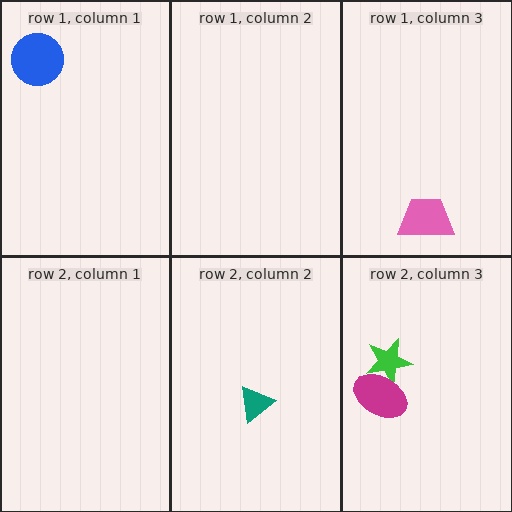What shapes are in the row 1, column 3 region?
The pink trapezoid.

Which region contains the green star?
The row 2, column 3 region.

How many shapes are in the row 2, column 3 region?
2.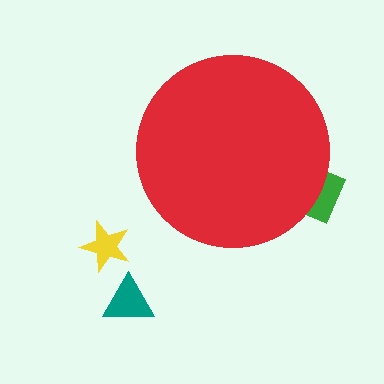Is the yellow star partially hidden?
No, the yellow star is fully visible.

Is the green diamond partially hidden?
Yes, the green diamond is partially hidden behind the red circle.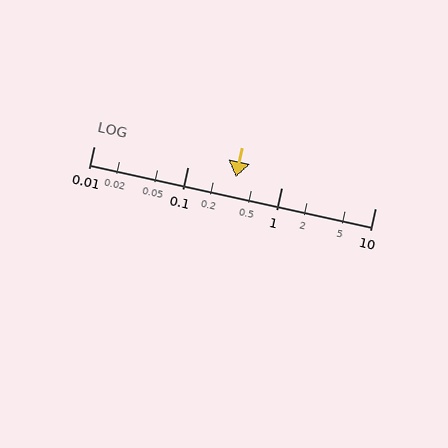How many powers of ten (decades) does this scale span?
The scale spans 3 decades, from 0.01 to 10.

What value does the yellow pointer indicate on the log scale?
The pointer indicates approximately 0.33.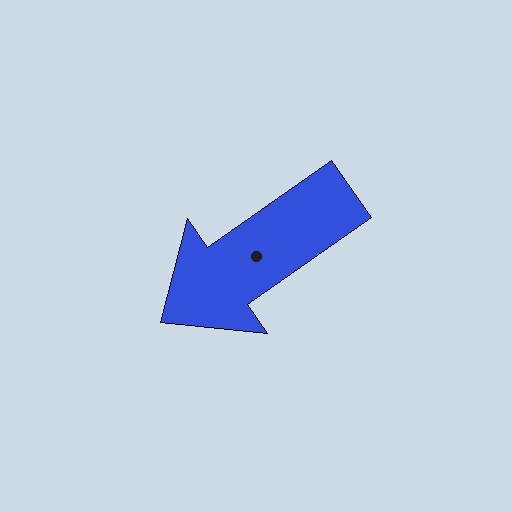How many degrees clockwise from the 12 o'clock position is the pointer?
Approximately 235 degrees.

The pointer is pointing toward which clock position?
Roughly 8 o'clock.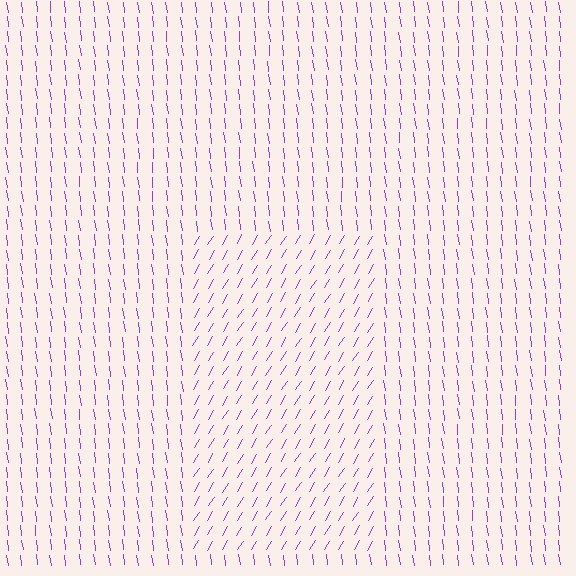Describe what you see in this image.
The image is filled with small purple line segments. A rectangle region in the image has lines oriented differently from the surrounding lines, creating a visible texture boundary.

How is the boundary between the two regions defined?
The boundary is defined purely by a change in line orientation (approximately 38 degrees difference). All lines are the same color and thickness.